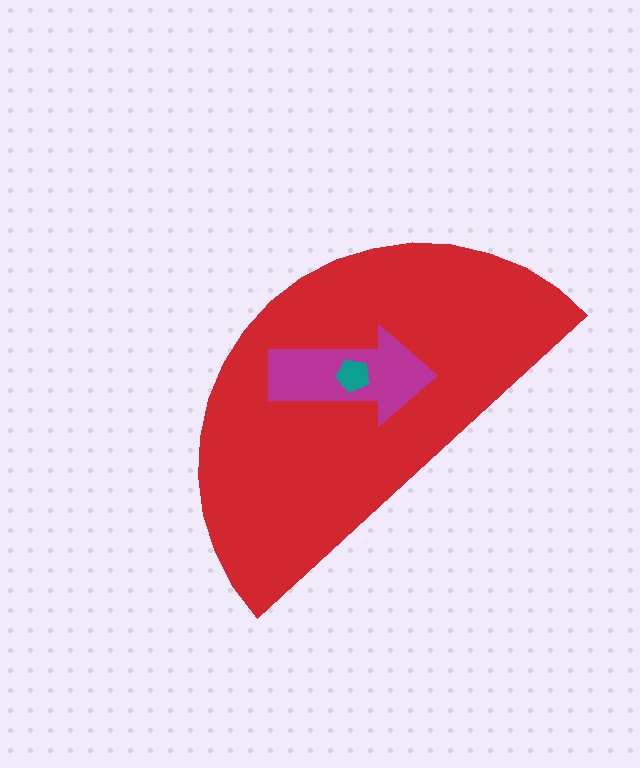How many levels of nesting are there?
3.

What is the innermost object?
The teal pentagon.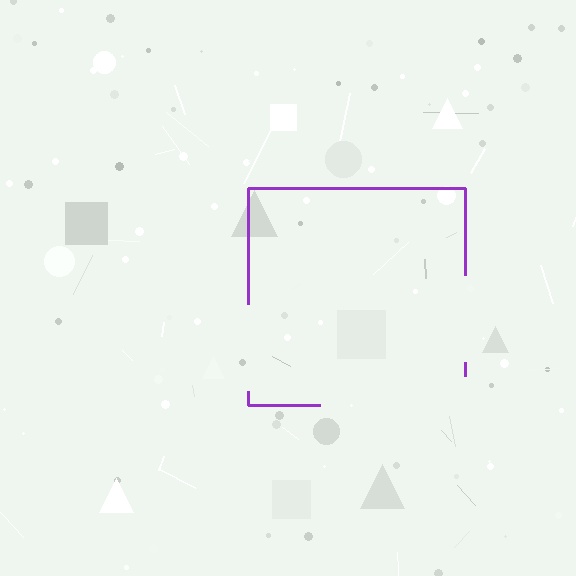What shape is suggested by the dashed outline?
The dashed outline suggests a square.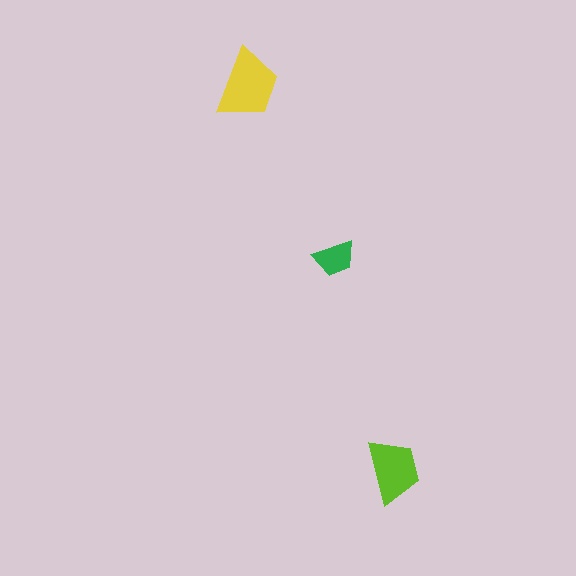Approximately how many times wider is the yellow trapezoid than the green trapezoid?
About 1.5 times wider.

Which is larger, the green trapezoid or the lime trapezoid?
The lime one.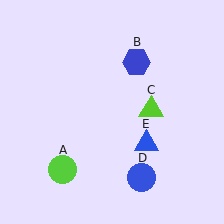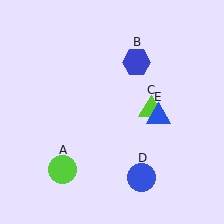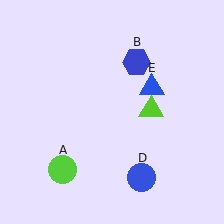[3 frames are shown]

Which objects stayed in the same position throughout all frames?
Lime circle (object A) and blue hexagon (object B) and lime triangle (object C) and blue circle (object D) remained stationary.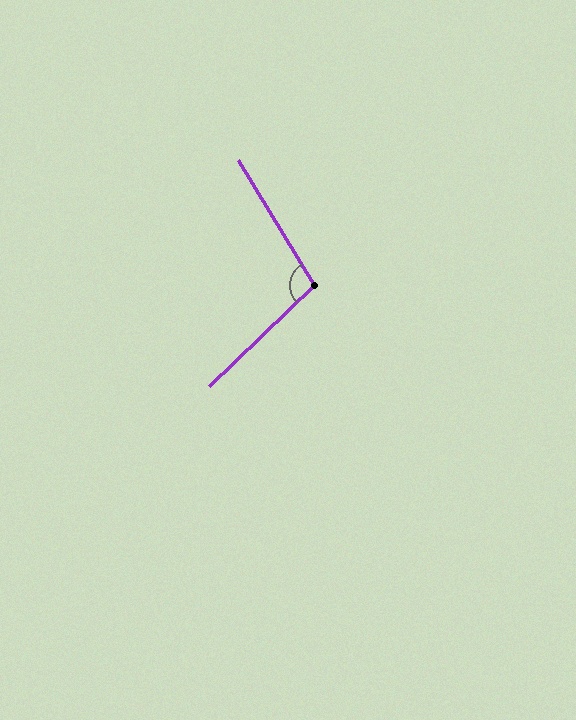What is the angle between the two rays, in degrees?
Approximately 102 degrees.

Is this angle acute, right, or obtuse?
It is obtuse.